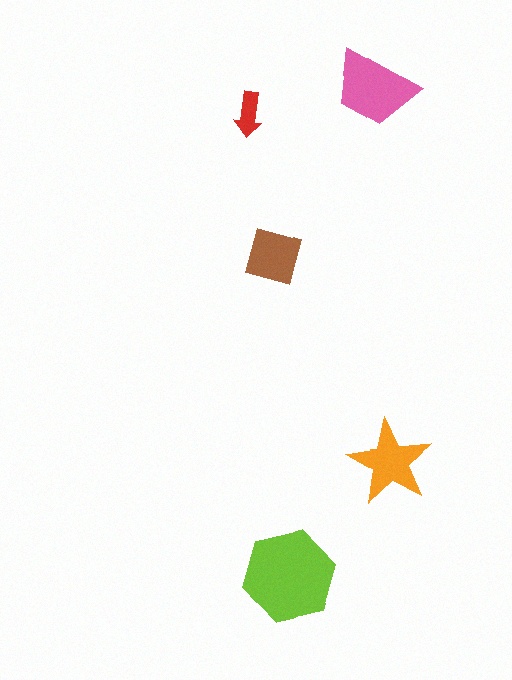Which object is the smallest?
The red arrow.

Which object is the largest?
The lime hexagon.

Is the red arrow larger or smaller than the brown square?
Smaller.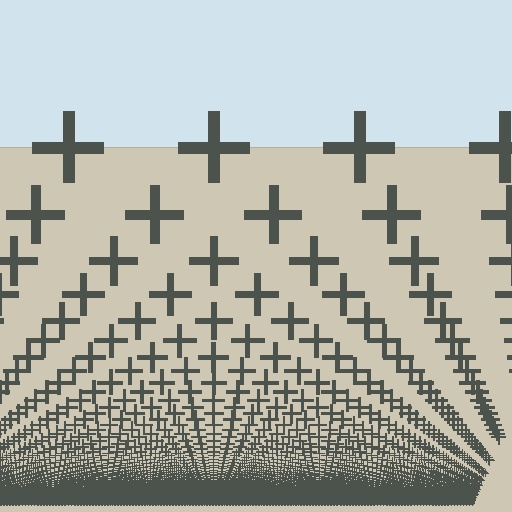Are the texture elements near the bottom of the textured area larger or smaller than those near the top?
Smaller. The gradient is inverted — elements near the bottom are smaller and denser.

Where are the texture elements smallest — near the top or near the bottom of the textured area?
Near the bottom.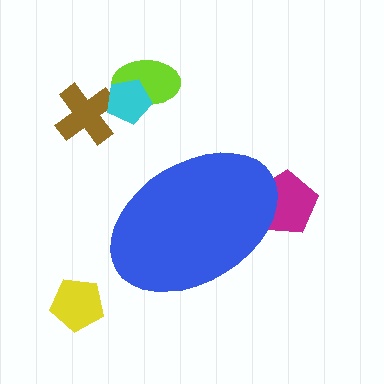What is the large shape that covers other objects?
A blue ellipse.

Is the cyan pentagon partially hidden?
No, the cyan pentagon is fully visible.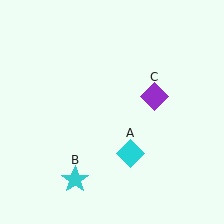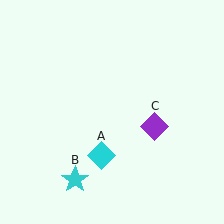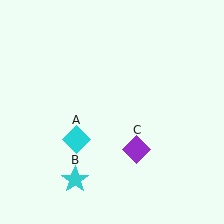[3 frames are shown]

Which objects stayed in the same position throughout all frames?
Cyan star (object B) remained stationary.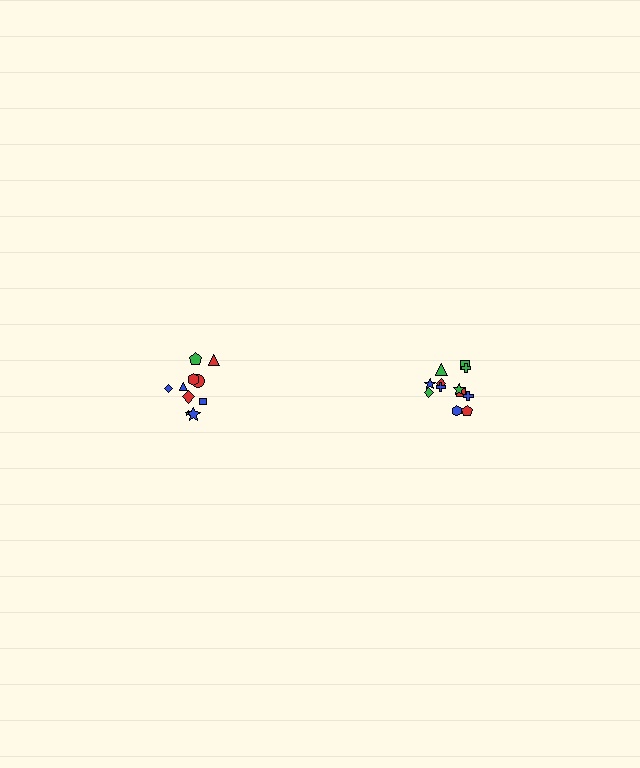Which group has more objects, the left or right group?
The right group.